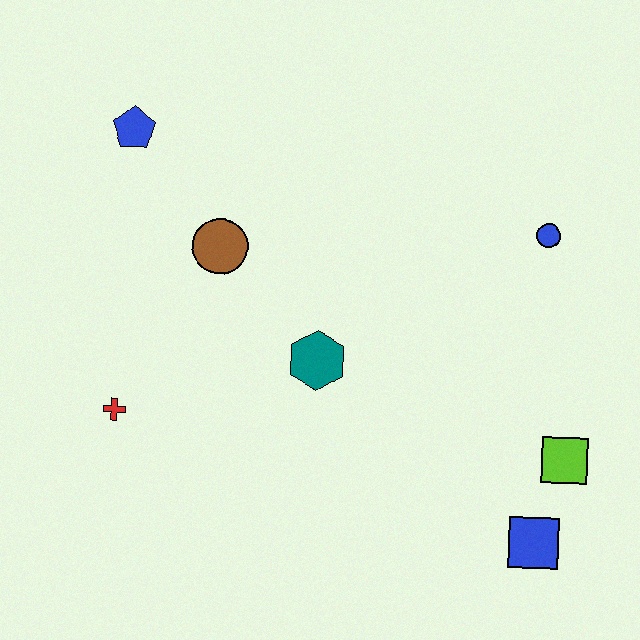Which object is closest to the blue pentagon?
The brown circle is closest to the blue pentagon.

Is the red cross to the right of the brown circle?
No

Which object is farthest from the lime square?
The blue pentagon is farthest from the lime square.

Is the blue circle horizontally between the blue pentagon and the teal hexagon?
No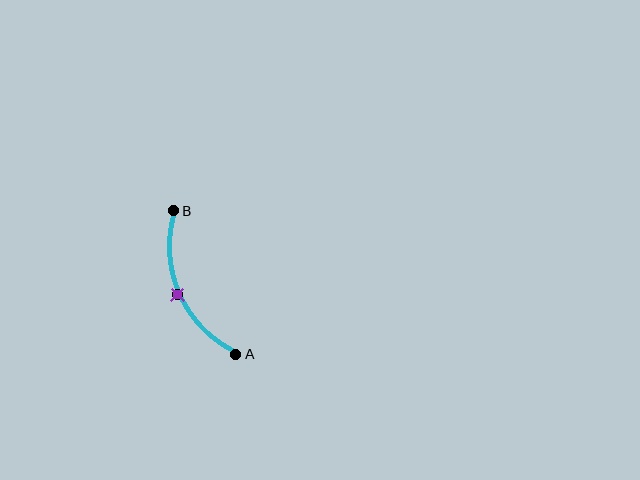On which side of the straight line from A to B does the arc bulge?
The arc bulges to the left of the straight line connecting A and B.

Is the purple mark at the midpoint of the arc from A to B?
Yes. The purple mark lies on the arc at equal arc-length from both A and B — it is the arc midpoint.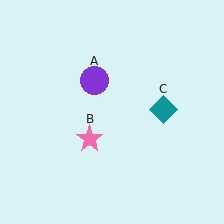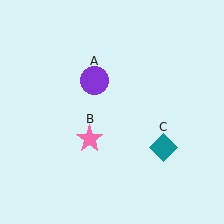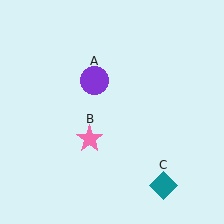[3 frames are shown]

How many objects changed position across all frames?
1 object changed position: teal diamond (object C).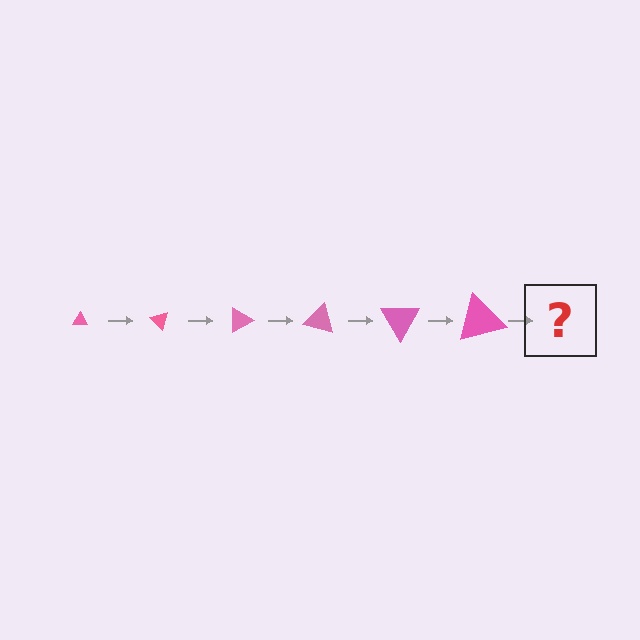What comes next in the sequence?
The next element should be a triangle, larger than the previous one and rotated 270 degrees from the start.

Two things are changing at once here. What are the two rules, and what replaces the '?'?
The two rules are that the triangle grows larger each step and it rotates 45 degrees each step. The '?' should be a triangle, larger than the previous one and rotated 270 degrees from the start.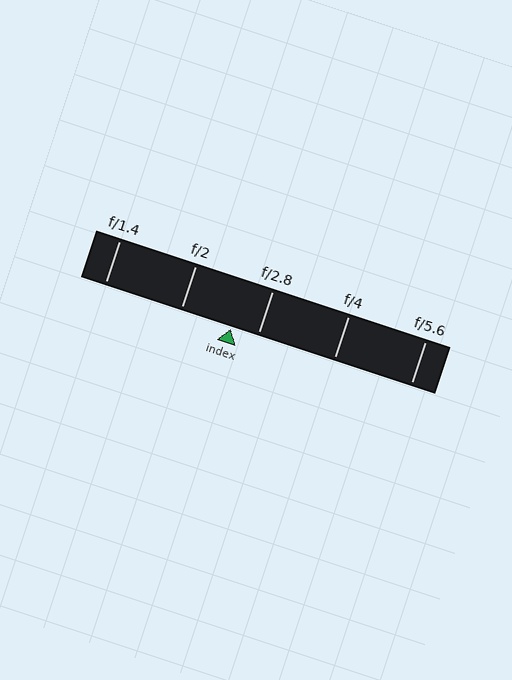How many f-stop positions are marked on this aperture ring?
There are 5 f-stop positions marked.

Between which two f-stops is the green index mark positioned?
The index mark is between f/2 and f/2.8.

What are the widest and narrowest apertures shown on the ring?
The widest aperture shown is f/1.4 and the narrowest is f/5.6.